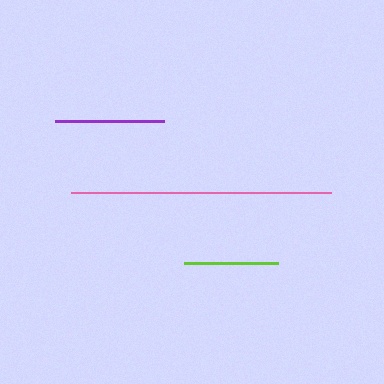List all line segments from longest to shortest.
From longest to shortest: pink, purple, lime.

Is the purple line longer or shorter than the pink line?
The pink line is longer than the purple line.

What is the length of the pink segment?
The pink segment is approximately 260 pixels long.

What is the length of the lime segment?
The lime segment is approximately 94 pixels long.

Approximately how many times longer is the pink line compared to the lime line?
The pink line is approximately 2.8 times the length of the lime line.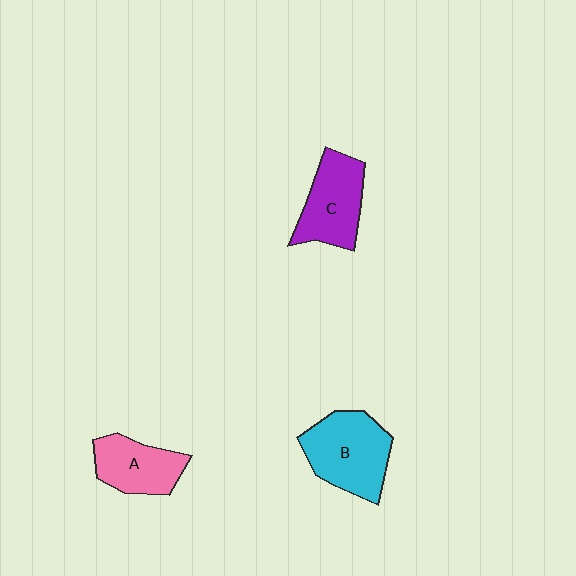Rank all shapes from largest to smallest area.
From largest to smallest: B (cyan), C (purple), A (pink).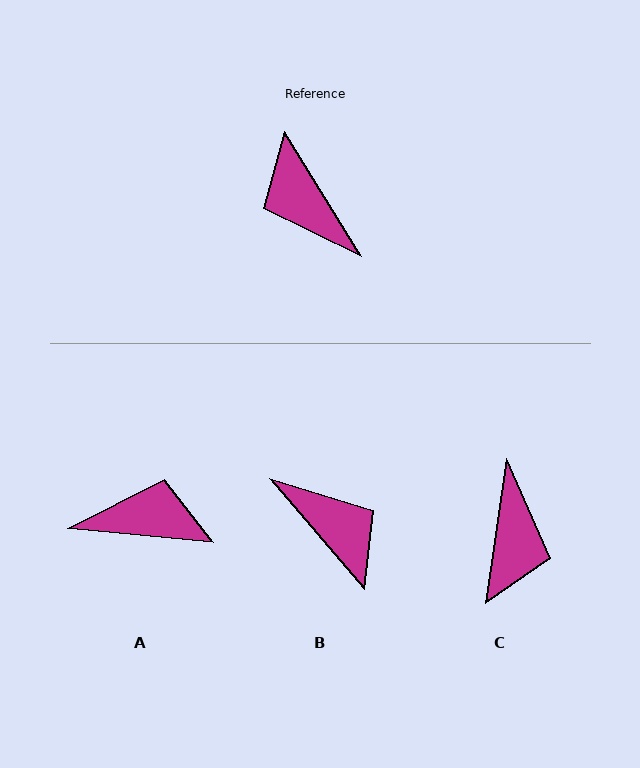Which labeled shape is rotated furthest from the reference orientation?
B, about 171 degrees away.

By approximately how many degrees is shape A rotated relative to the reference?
Approximately 127 degrees clockwise.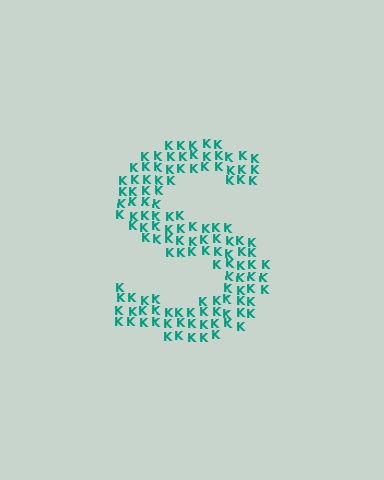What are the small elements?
The small elements are letter K's.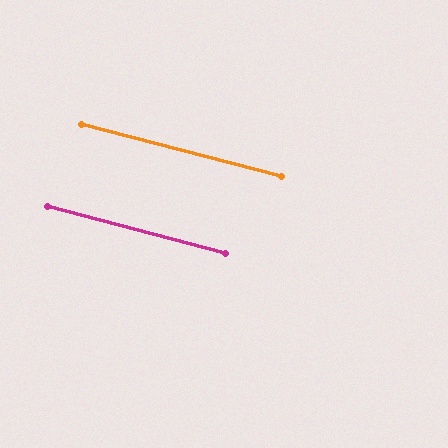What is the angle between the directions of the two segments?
Approximately 0 degrees.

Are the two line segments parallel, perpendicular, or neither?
Parallel — their directions differ by only 0.1°.